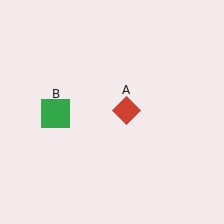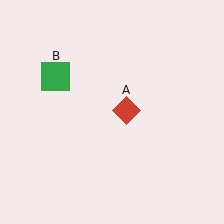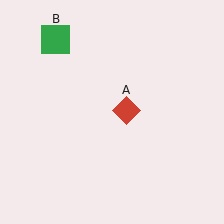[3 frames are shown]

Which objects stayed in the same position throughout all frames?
Red diamond (object A) remained stationary.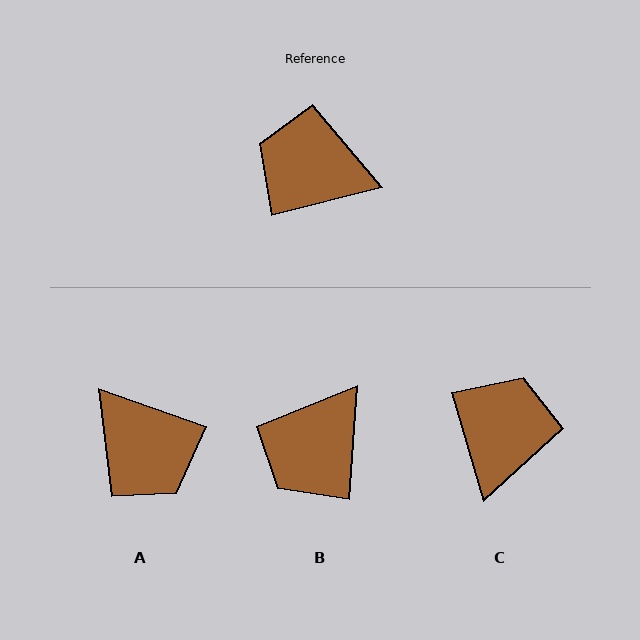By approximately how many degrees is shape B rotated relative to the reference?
Approximately 72 degrees counter-clockwise.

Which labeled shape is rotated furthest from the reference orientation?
A, about 147 degrees away.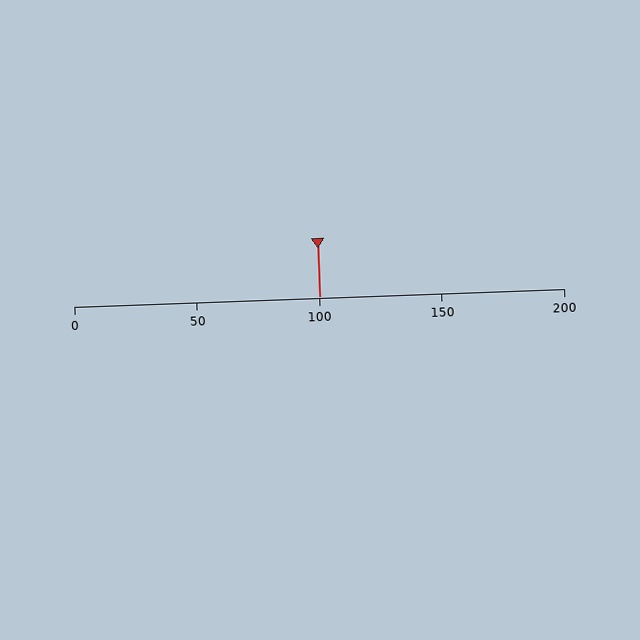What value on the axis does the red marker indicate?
The marker indicates approximately 100.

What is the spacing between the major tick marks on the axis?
The major ticks are spaced 50 apart.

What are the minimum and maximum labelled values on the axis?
The axis runs from 0 to 200.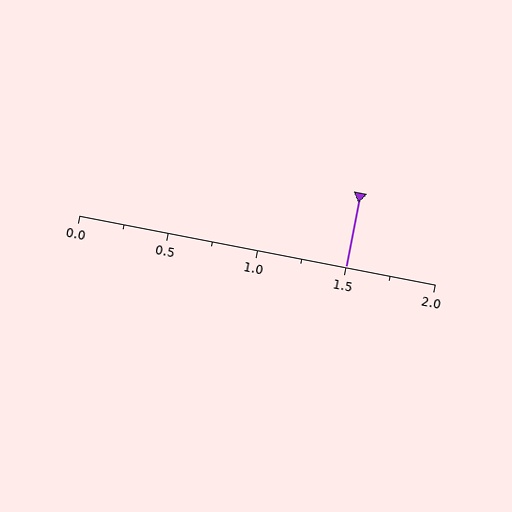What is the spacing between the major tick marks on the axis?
The major ticks are spaced 0.5 apart.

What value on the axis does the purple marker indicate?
The marker indicates approximately 1.5.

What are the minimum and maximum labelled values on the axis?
The axis runs from 0.0 to 2.0.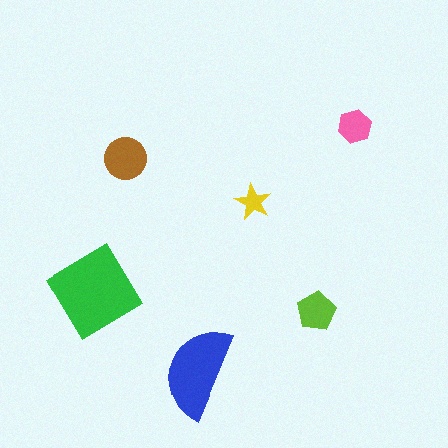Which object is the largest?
The green diamond.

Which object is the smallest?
The yellow star.